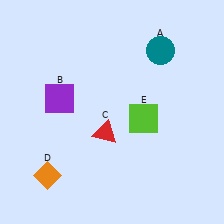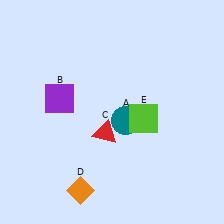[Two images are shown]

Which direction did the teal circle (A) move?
The teal circle (A) moved down.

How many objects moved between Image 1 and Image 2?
2 objects moved between the two images.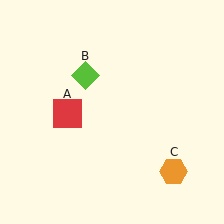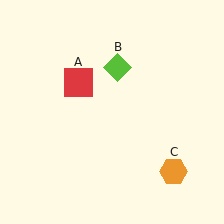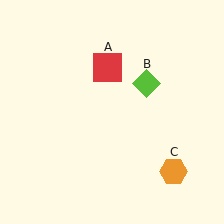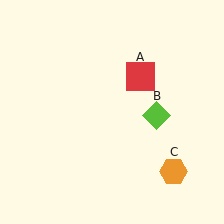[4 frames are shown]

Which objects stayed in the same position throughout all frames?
Orange hexagon (object C) remained stationary.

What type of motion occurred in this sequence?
The red square (object A), lime diamond (object B) rotated clockwise around the center of the scene.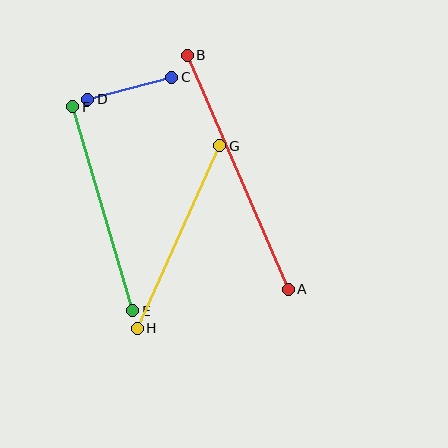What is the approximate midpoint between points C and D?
The midpoint is at approximately (130, 88) pixels.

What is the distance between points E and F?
The distance is approximately 213 pixels.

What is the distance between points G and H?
The distance is approximately 200 pixels.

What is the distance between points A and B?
The distance is approximately 255 pixels.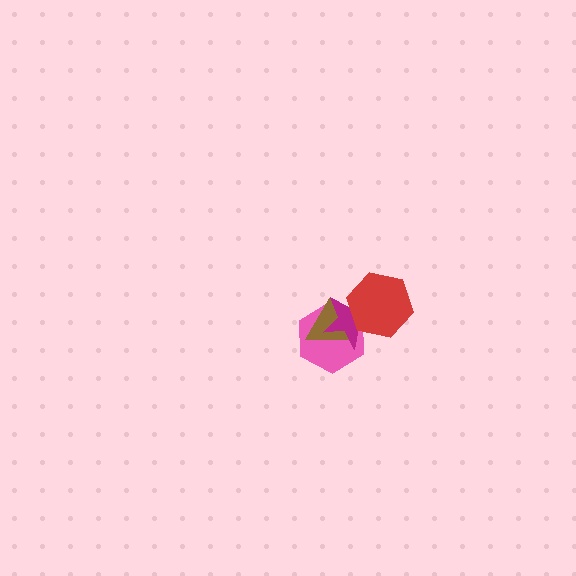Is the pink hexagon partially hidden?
Yes, it is partially covered by another shape.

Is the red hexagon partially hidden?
No, no other shape covers it.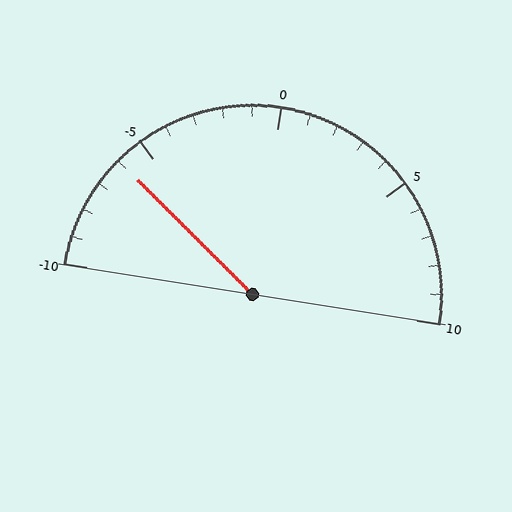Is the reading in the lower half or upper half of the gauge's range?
The reading is in the lower half of the range (-10 to 10).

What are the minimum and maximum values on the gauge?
The gauge ranges from -10 to 10.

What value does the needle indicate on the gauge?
The needle indicates approximately -6.